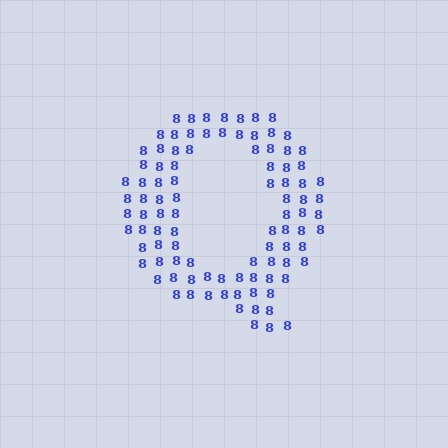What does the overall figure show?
The overall figure shows the letter Q.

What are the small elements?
The small elements are digit 8's.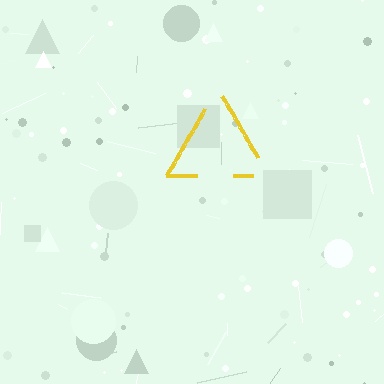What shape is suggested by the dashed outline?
The dashed outline suggests a triangle.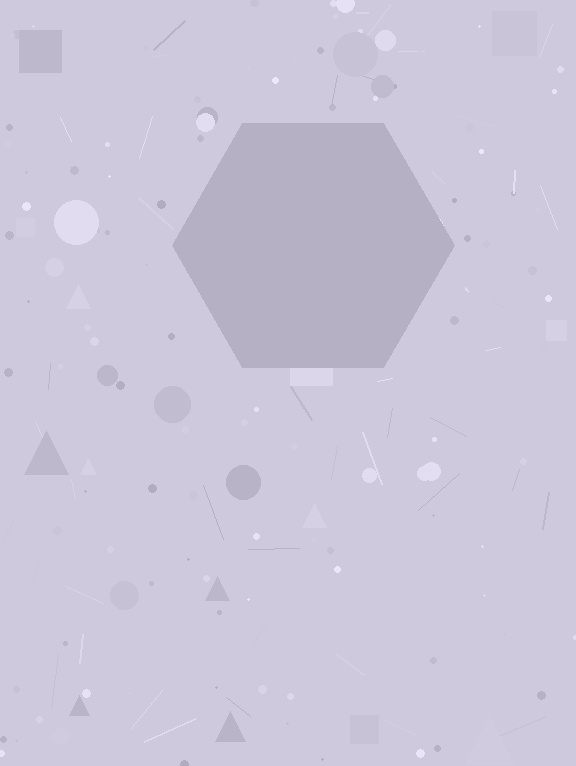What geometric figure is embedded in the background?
A hexagon is embedded in the background.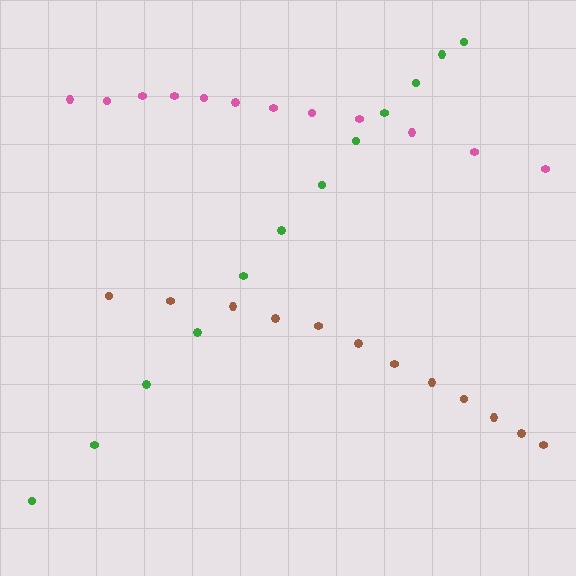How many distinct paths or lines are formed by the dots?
There are 3 distinct paths.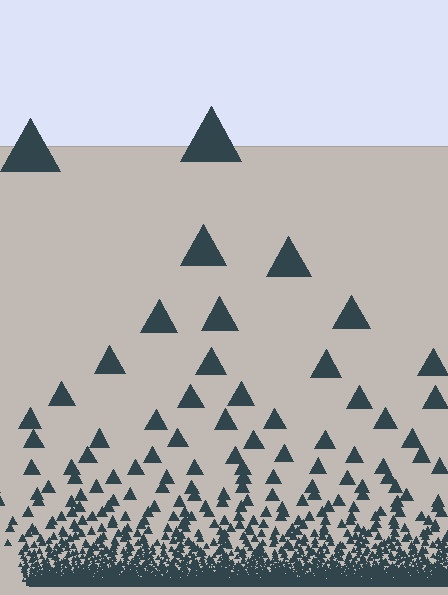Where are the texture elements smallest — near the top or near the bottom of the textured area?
Near the bottom.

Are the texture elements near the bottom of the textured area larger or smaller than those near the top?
Smaller. The gradient is inverted — elements near the bottom are smaller and denser.